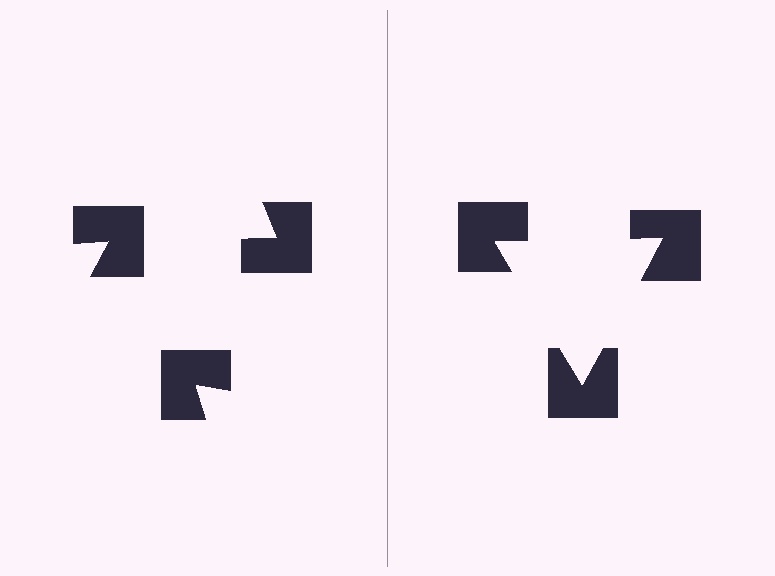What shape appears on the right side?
An illusory triangle.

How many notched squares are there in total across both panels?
6 — 3 on each side.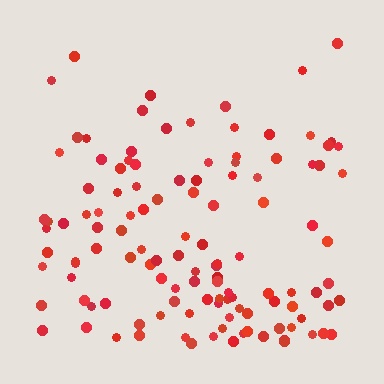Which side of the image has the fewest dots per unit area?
The top.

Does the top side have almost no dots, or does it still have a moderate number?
Still a moderate number, just noticeably fewer than the bottom.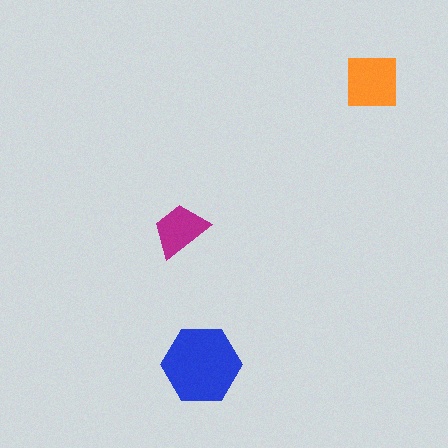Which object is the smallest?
The magenta trapezoid.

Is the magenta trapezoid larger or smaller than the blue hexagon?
Smaller.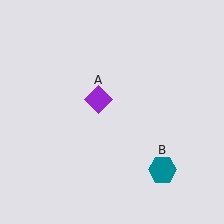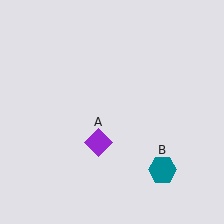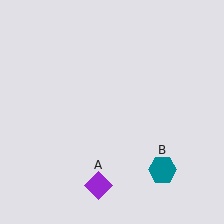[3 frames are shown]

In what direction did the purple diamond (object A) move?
The purple diamond (object A) moved down.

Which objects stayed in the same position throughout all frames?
Teal hexagon (object B) remained stationary.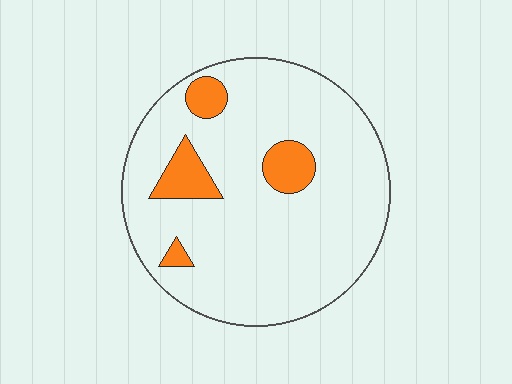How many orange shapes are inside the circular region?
4.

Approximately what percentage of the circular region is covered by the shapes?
Approximately 10%.